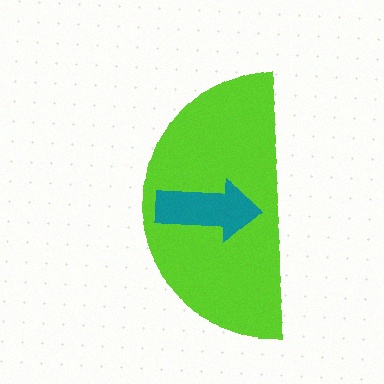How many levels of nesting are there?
2.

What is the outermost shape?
The lime semicircle.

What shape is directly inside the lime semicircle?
The teal arrow.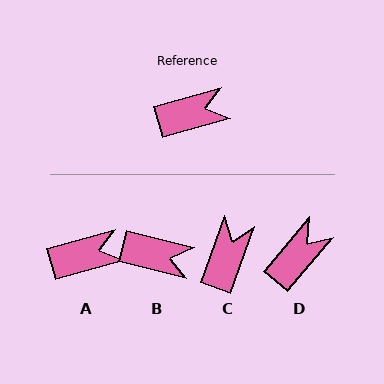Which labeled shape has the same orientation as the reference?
A.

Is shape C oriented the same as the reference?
No, it is off by about 53 degrees.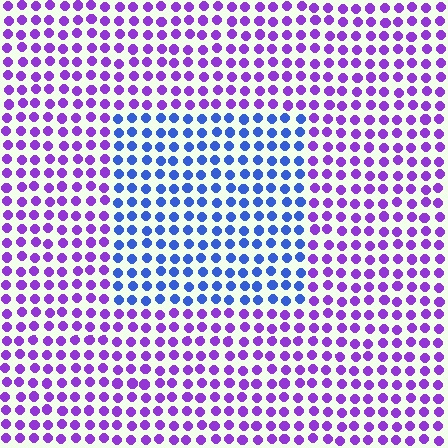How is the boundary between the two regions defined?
The boundary is defined purely by a slight shift in hue (about 50 degrees). Spacing, size, and orientation are identical on both sides.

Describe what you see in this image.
The image is filled with small purple elements in a uniform arrangement. A rectangle-shaped region is visible where the elements are tinted to a slightly different hue, forming a subtle color boundary.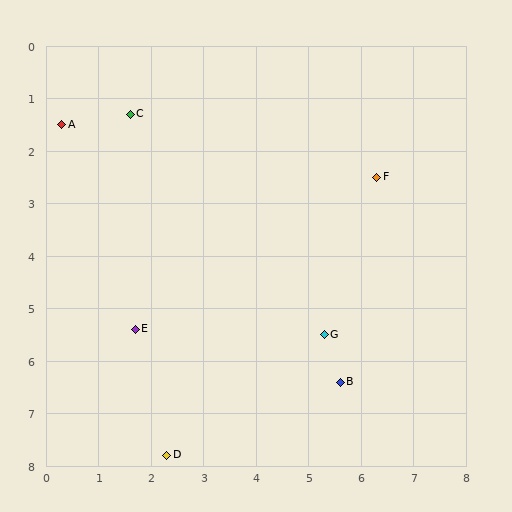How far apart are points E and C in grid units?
Points E and C are about 4.1 grid units apart.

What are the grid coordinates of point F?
Point F is at approximately (6.3, 2.5).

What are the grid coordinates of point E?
Point E is at approximately (1.7, 5.4).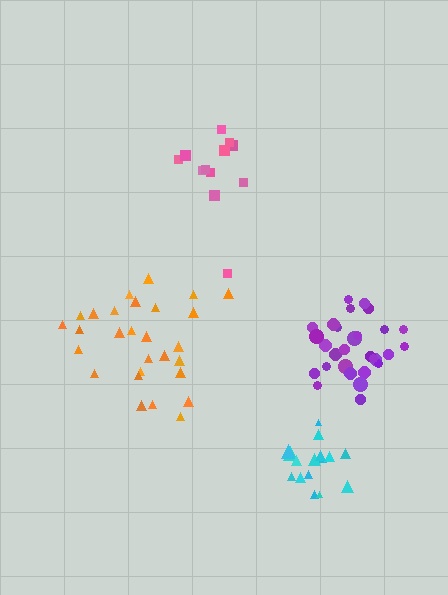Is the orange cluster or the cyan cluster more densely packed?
Cyan.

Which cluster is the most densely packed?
Cyan.